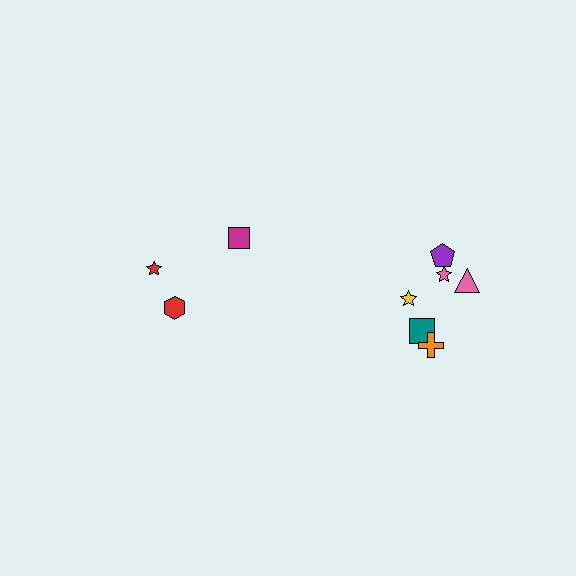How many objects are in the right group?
There are 6 objects.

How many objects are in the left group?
There are 3 objects.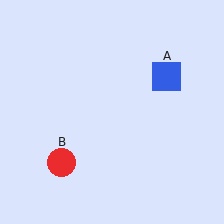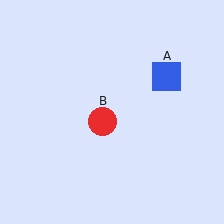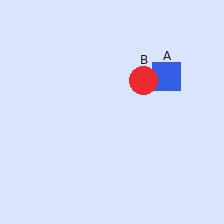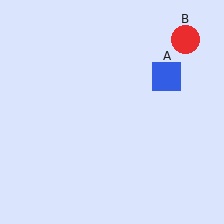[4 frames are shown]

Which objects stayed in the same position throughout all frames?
Blue square (object A) remained stationary.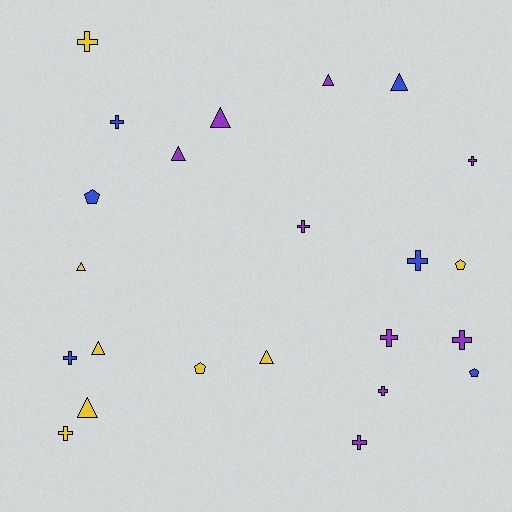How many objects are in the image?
There are 23 objects.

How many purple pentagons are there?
There are no purple pentagons.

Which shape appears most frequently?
Cross, with 11 objects.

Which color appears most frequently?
Purple, with 9 objects.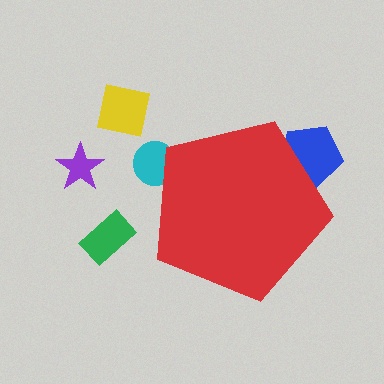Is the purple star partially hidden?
No, the purple star is fully visible.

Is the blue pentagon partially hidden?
Yes, the blue pentagon is partially hidden behind the red pentagon.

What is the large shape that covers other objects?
A red pentagon.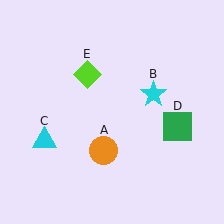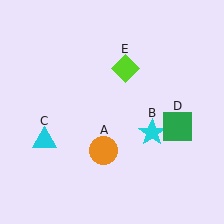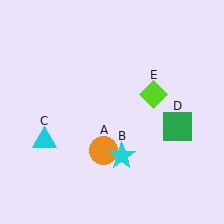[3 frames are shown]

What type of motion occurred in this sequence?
The cyan star (object B), lime diamond (object E) rotated clockwise around the center of the scene.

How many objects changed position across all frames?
2 objects changed position: cyan star (object B), lime diamond (object E).